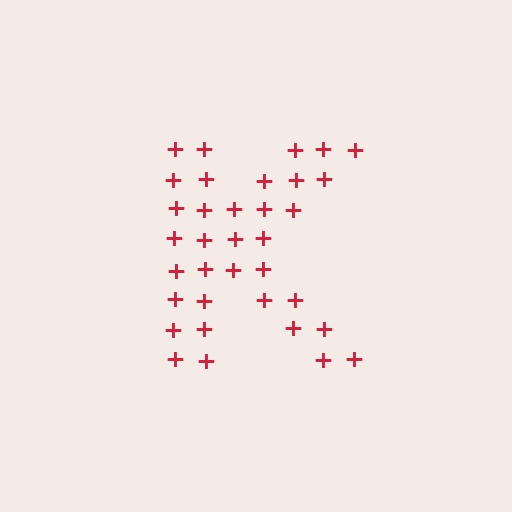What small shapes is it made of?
It is made of small plus signs.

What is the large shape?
The large shape is the letter K.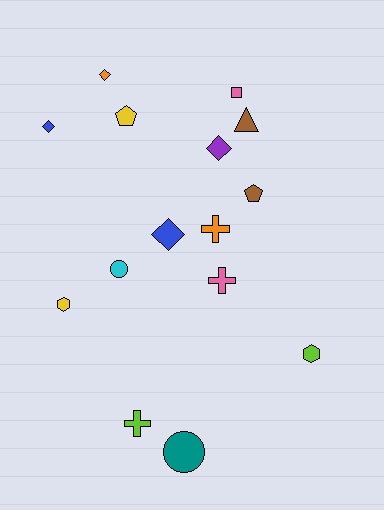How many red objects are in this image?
There are no red objects.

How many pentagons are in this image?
There are 2 pentagons.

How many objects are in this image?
There are 15 objects.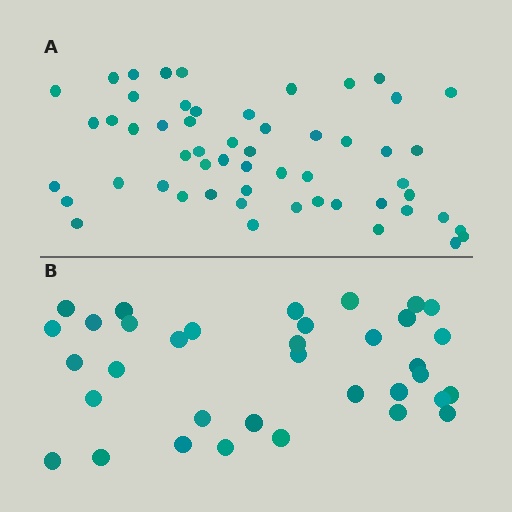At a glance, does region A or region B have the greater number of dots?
Region A (the top region) has more dots.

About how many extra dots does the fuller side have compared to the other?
Region A has approximately 20 more dots than region B.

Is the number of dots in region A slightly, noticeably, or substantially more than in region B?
Region A has substantially more. The ratio is roughly 1.6 to 1.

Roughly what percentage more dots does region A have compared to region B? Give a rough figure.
About 55% more.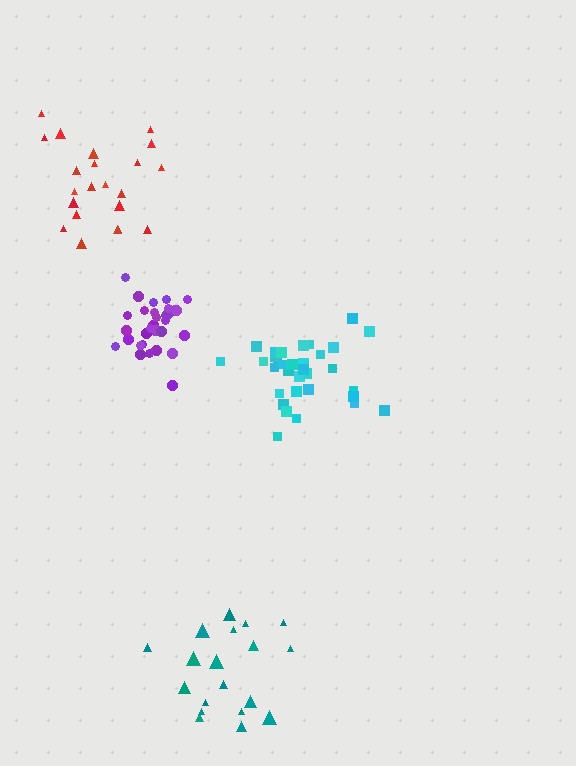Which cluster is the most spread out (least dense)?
Teal.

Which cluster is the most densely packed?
Purple.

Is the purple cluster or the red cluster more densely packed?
Purple.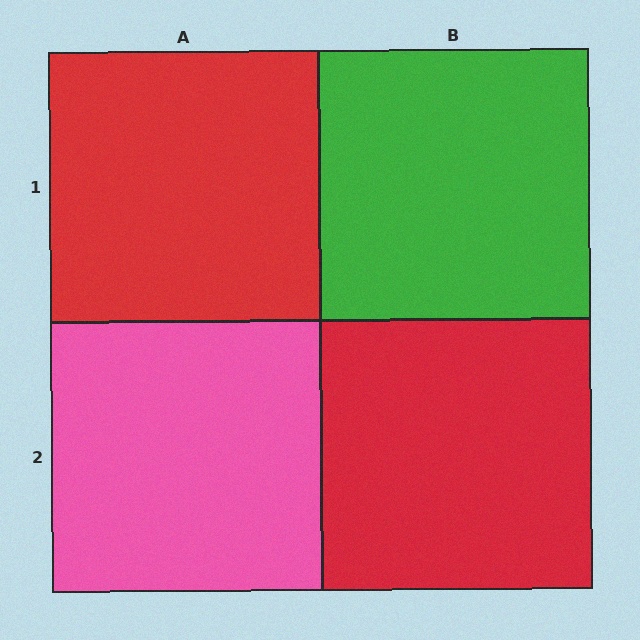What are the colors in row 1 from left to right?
Red, green.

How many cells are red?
2 cells are red.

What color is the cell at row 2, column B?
Red.